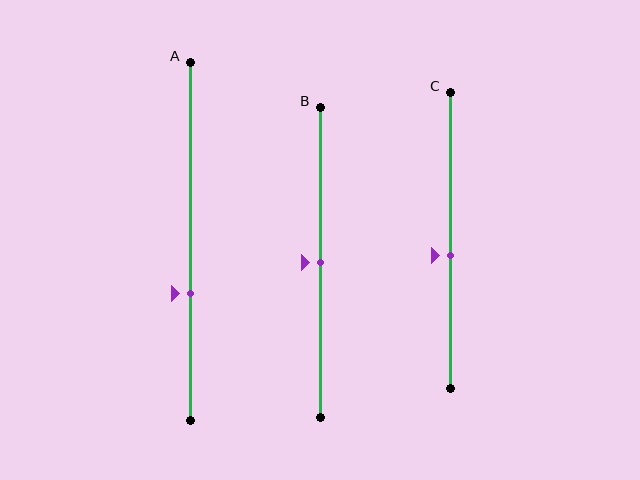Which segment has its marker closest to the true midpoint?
Segment B has its marker closest to the true midpoint.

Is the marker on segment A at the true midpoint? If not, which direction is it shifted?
No, the marker on segment A is shifted downward by about 15% of the segment length.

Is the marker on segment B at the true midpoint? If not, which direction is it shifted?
Yes, the marker on segment B is at the true midpoint.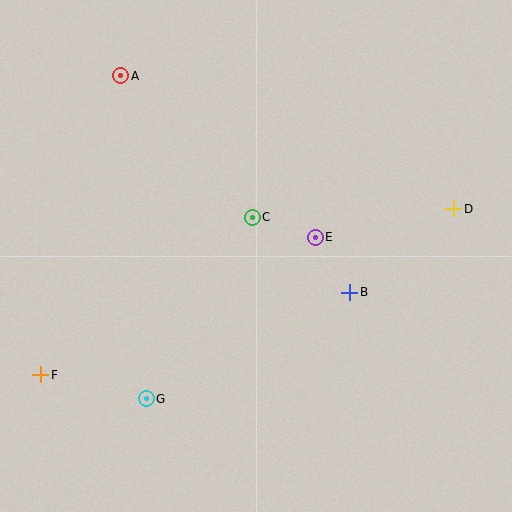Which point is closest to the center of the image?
Point C at (252, 217) is closest to the center.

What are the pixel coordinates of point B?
Point B is at (350, 292).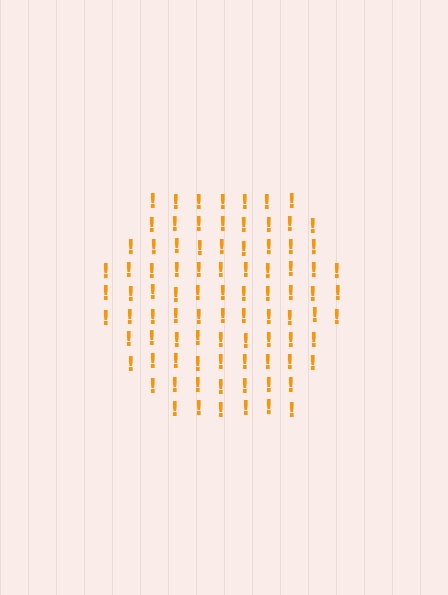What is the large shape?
The large shape is a hexagon.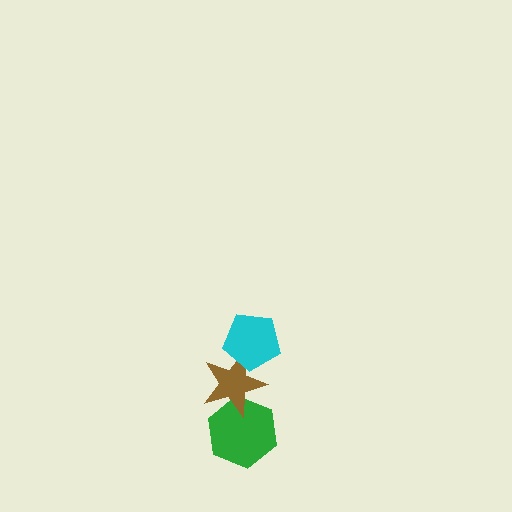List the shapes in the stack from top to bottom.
From top to bottom: the cyan pentagon, the brown star, the green hexagon.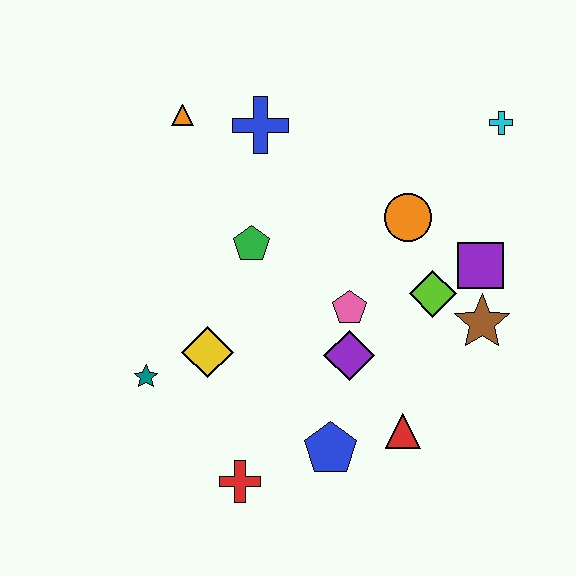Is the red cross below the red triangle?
Yes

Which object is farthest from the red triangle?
The orange triangle is farthest from the red triangle.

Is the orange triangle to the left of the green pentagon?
Yes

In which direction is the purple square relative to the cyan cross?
The purple square is below the cyan cross.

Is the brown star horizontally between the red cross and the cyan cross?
Yes